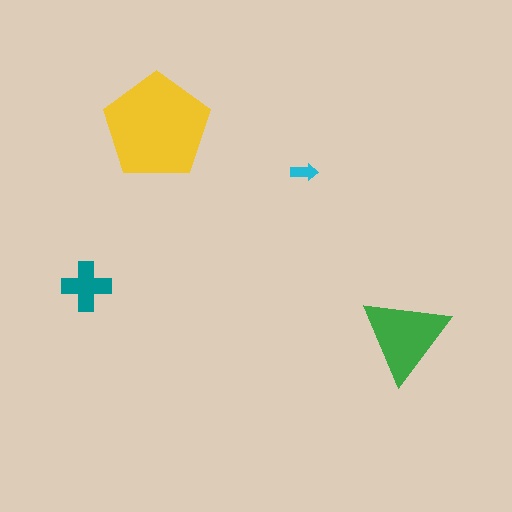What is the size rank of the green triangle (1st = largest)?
2nd.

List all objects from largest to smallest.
The yellow pentagon, the green triangle, the teal cross, the cyan arrow.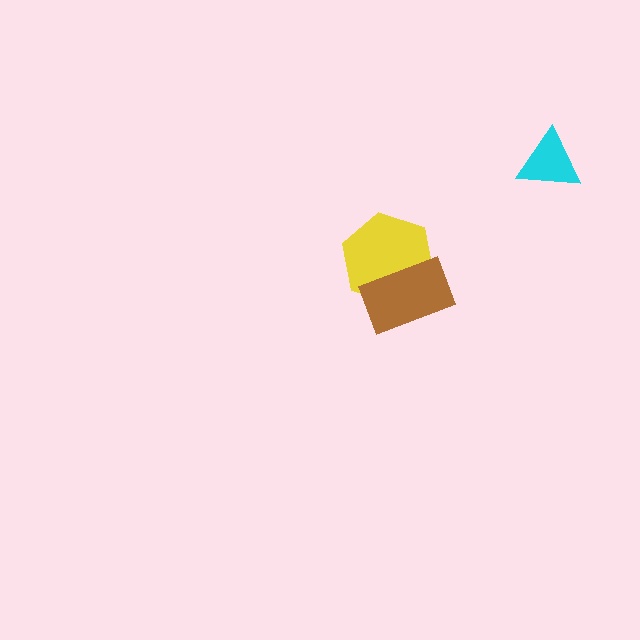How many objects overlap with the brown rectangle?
1 object overlaps with the brown rectangle.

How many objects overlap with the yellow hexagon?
1 object overlaps with the yellow hexagon.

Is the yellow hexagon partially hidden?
Yes, it is partially covered by another shape.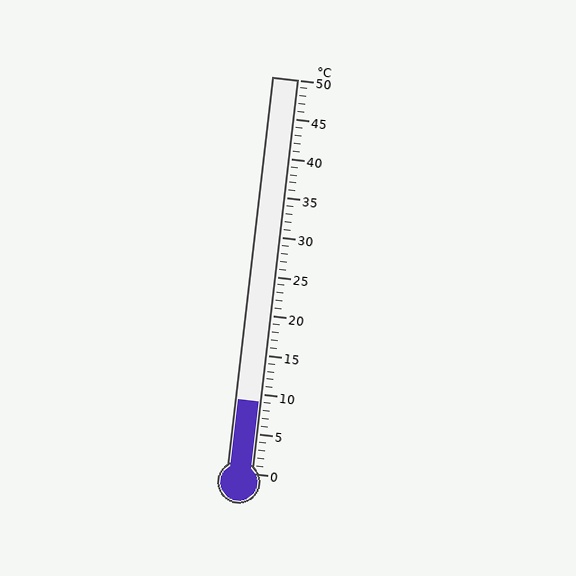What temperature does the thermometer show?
The thermometer shows approximately 9°C.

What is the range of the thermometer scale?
The thermometer scale ranges from 0°C to 50°C.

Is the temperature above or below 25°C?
The temperature is below 25°C.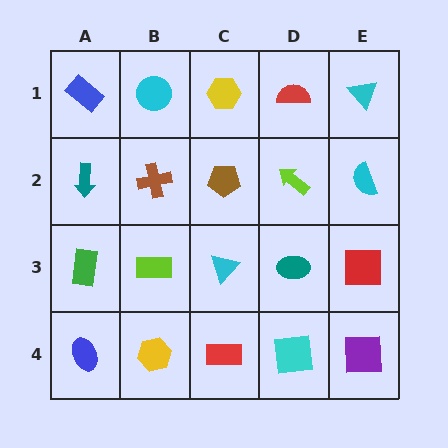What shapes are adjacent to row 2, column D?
A red semicircle (row 1, column D), a teal ellipse (row 3, column D), a brown pentagon (row 2, column C), a cyan semicircle (row 2, column E).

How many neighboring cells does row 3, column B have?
4.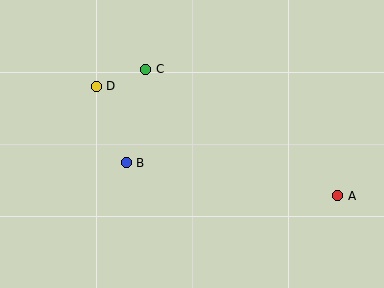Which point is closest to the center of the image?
Point B at (126, 163) is closest to the center.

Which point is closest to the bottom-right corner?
Point A is closest to the bottom-right corner.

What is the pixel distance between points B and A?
The distance between B and A is 214 pixels.